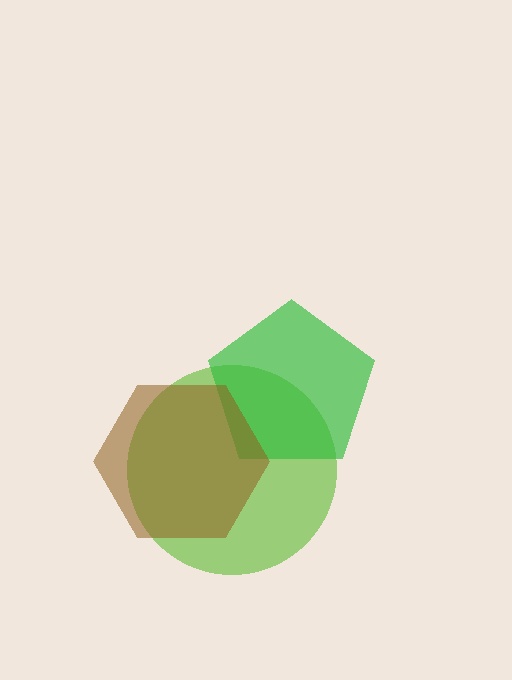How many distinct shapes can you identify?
There are 3 distinct shapes: a lime circle, a green pentagon, a brown hexagon.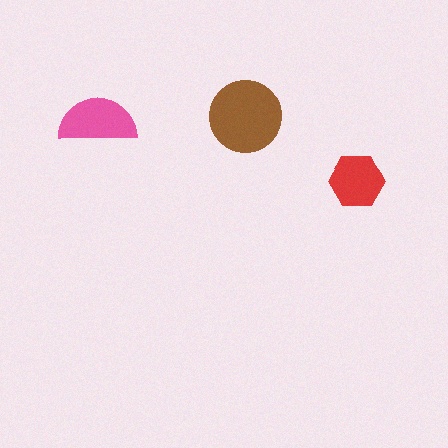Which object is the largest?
The brown circle.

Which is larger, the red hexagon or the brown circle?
The brown circle.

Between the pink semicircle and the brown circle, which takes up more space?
The brown circle.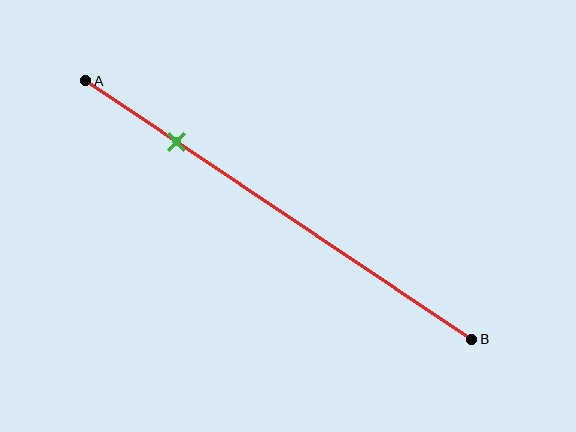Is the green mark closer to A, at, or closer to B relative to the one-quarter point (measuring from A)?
The green mark is approximately at the one-quarter point of segment AB.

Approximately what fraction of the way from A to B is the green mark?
The green mark is approximately 25% of the way from A to B.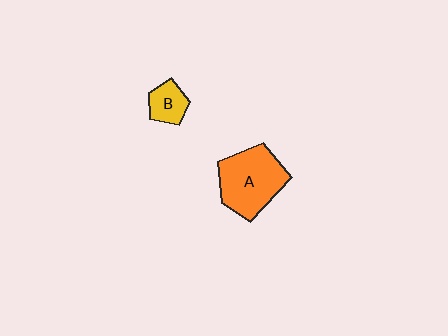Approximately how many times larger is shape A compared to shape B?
Approximately 2.7 times.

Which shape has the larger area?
Shape A (orange).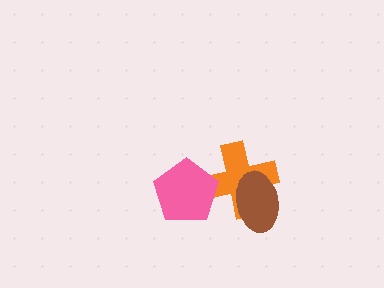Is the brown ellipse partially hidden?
No, no other shape covers it.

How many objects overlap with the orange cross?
2 objects overlap with the orange cross.